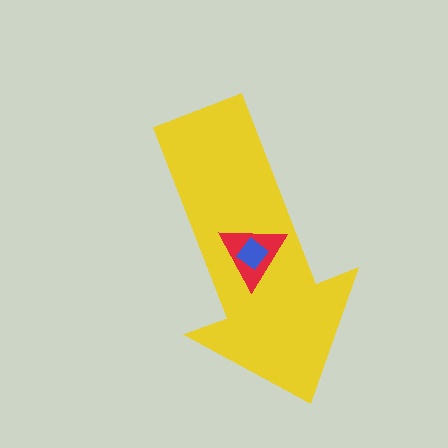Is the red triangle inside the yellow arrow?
Yes.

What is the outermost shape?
The yellow arrow.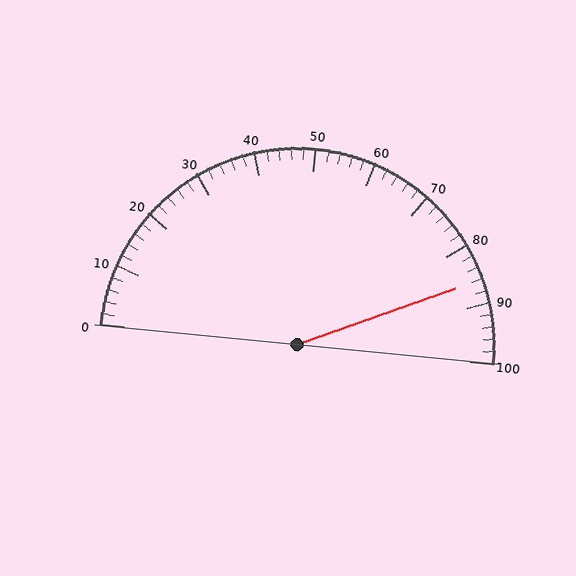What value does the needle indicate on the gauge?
The needle indicates approximately 86.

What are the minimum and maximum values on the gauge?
The gauge ranges from 0 to 100.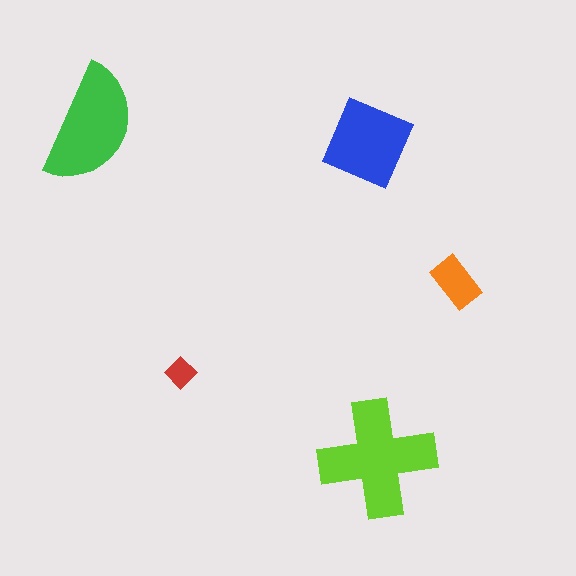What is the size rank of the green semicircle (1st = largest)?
2nd.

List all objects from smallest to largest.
The red diamond, the orange rectangle, the blue square, the green semicircle, the lime cross.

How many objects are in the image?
There are 5 objects in the image.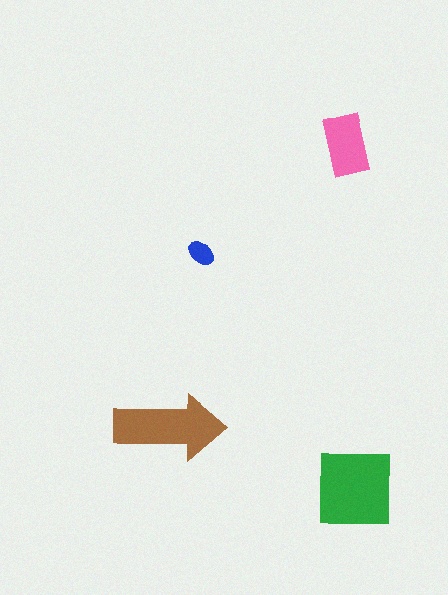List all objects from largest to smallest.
The green square, the brown arrow, the pink rectangle, the blue ellipse.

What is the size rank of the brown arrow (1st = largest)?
2nd.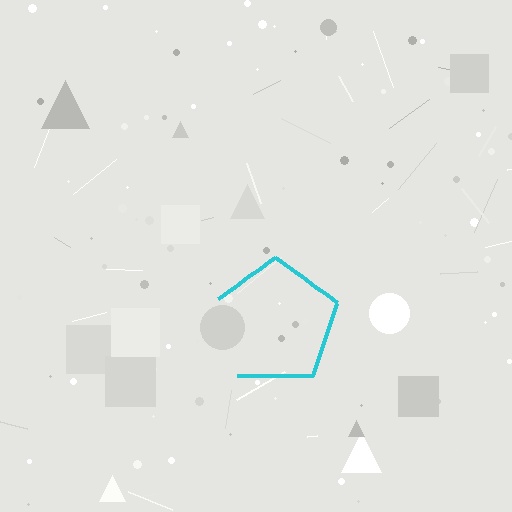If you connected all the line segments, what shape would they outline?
They would outline a pentagon.